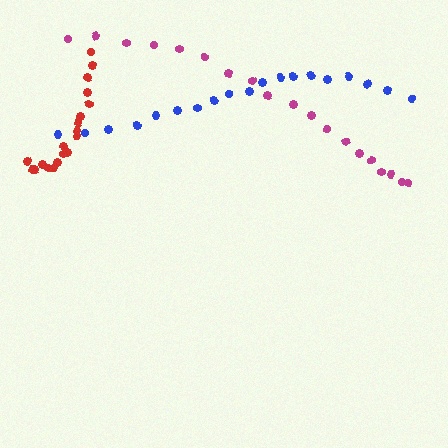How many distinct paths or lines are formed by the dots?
There are 3 distinct paths.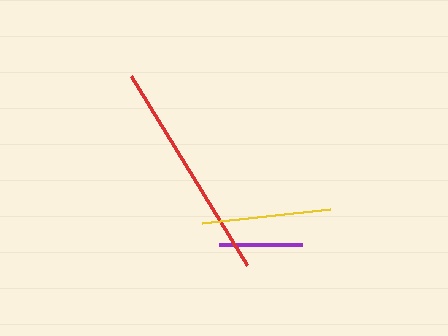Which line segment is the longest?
The red line is the longest at approximately 222 pixels.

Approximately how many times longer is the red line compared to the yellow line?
The red line is approximately 1.7 times the length of the yellow line.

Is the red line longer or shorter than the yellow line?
The red line is longer than the yellow line.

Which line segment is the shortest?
The purple line is the shortest at approximately 83 pixels.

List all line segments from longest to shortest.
From longest to shortest: red, yellow, purple.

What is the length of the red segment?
The red segment is approximately 222 pixels long.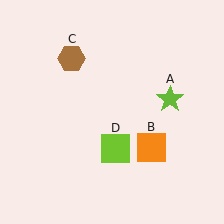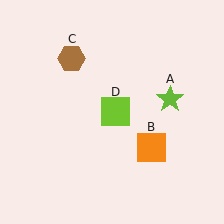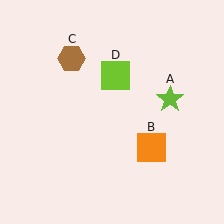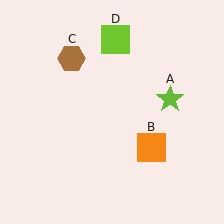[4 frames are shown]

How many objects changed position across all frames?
1 object changed position: lime square (object D).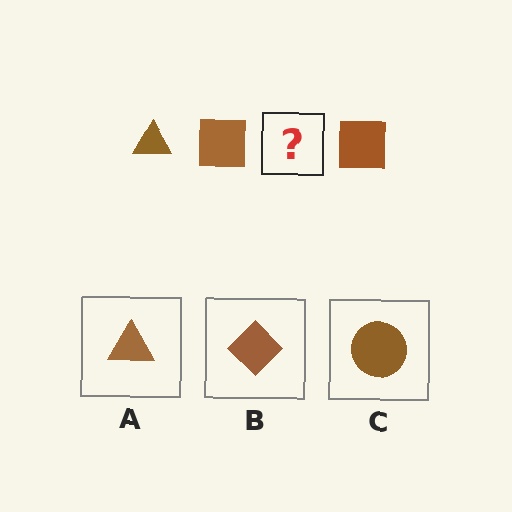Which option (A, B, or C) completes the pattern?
A.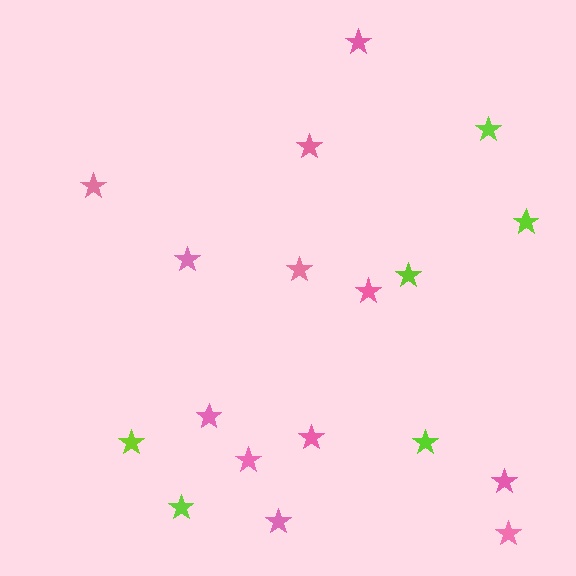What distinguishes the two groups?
There are 2 groups: one group of lime stars (6) and one group of pink stars (12).